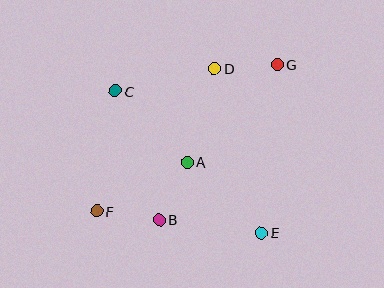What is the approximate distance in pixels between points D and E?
The distance between D and E is approximately 171 pixels.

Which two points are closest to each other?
Points B and F are closest to each other.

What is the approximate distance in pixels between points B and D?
The distance between B and D is approximately 161 pixels.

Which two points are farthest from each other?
Points F and G are farthest from each other.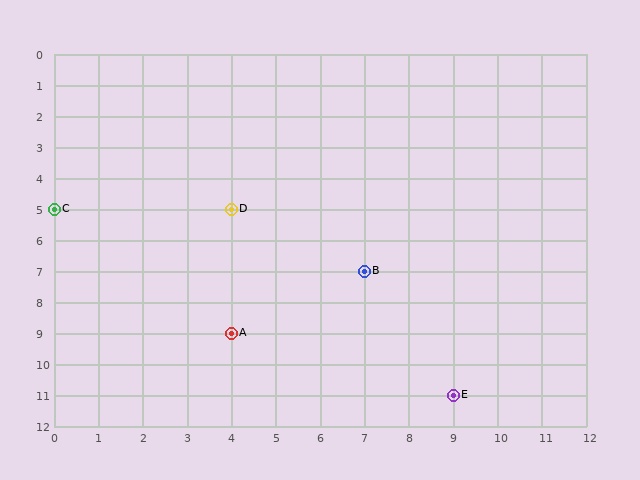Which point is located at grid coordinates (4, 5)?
Point D is at (4, 5).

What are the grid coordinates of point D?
Point D is at grid coordinates (4, 5).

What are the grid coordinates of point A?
Point A is at grid coordinates (4, 9).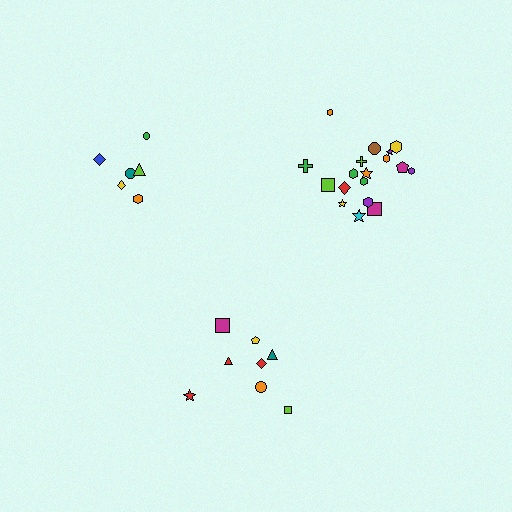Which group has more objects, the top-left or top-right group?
The top-right group.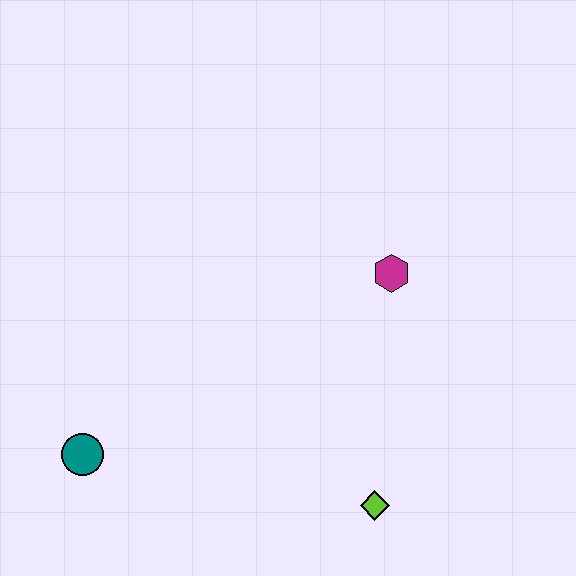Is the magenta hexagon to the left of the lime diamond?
No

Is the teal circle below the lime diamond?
No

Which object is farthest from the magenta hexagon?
The teal circle is farthest from the magenta hexagon.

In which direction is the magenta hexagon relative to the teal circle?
The magenta hexagon is to the right of the teal circle.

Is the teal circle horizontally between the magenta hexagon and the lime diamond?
No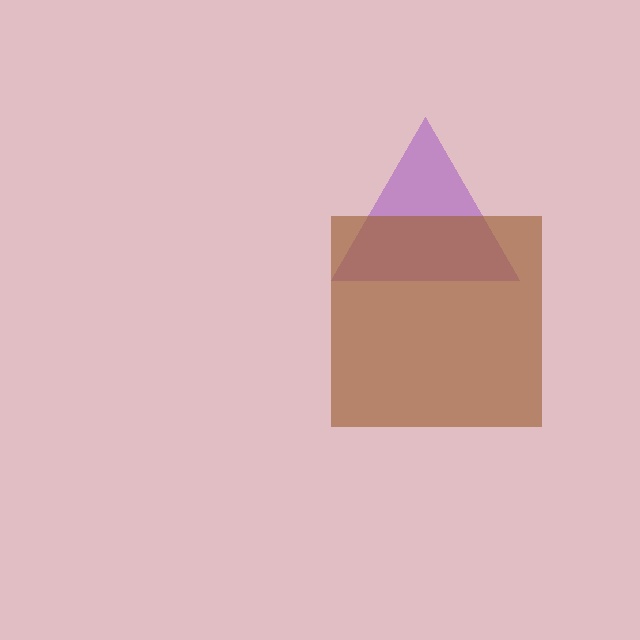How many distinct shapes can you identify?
There are 2 distinct shapes: a purple triangle, a brown square.